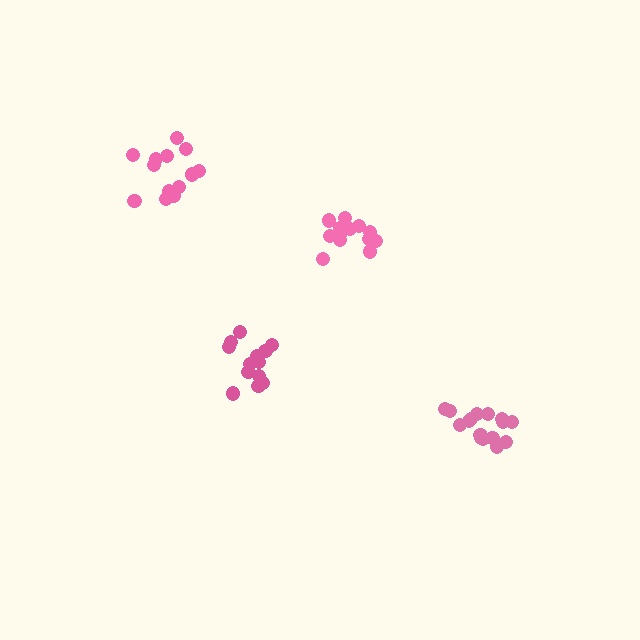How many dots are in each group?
Group 1: 14 dots, Group 2: 14 dots, Group 3: 13 dots, Group 4: 16 dots (57 total).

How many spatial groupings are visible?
There are 4 spatial groupings.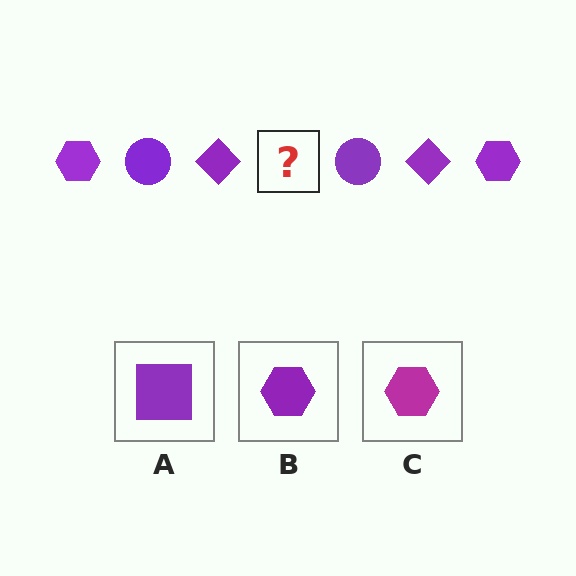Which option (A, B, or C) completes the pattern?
B.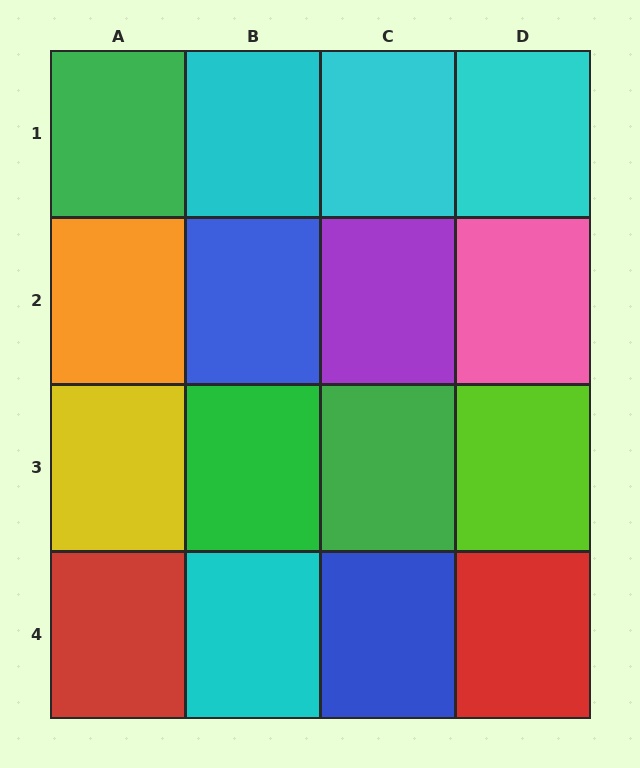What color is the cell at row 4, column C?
Blue.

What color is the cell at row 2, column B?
Blue.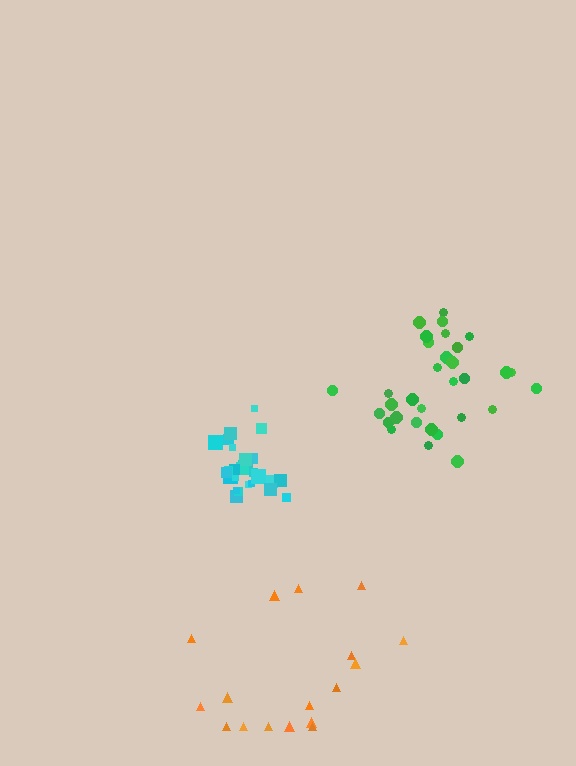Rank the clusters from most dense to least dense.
cyan, green, orange.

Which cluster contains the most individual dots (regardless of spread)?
Green (32).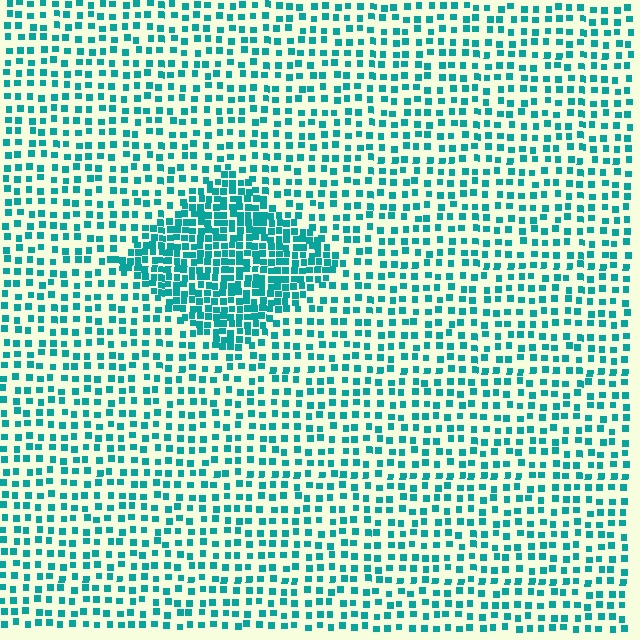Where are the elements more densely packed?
The elements are more densely packed inside the diamond boundary.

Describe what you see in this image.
The image contains small teal elements arranged at two different densities. A diamond-shaped region is visible where the elements are more densely packed than the surrounding area.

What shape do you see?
I see a diamond.